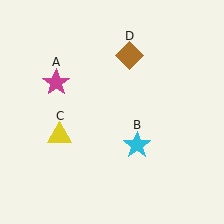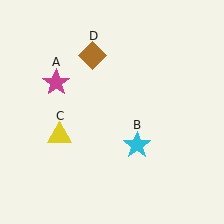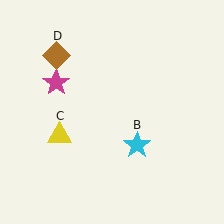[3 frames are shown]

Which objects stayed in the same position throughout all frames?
Magenta star (object A) and cyan star (object B) and yellow triangle (object C) remained stationary.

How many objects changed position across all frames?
1 object changed position: brown diamond (object D).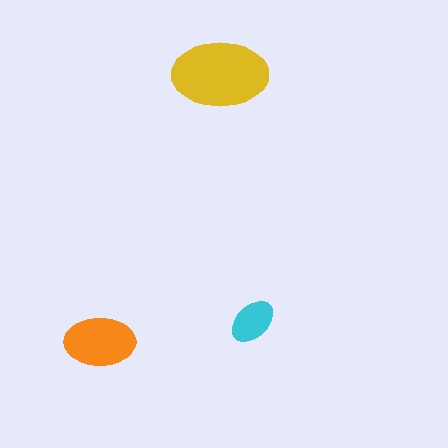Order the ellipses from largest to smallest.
the yellow one, the orange one, the cyan one.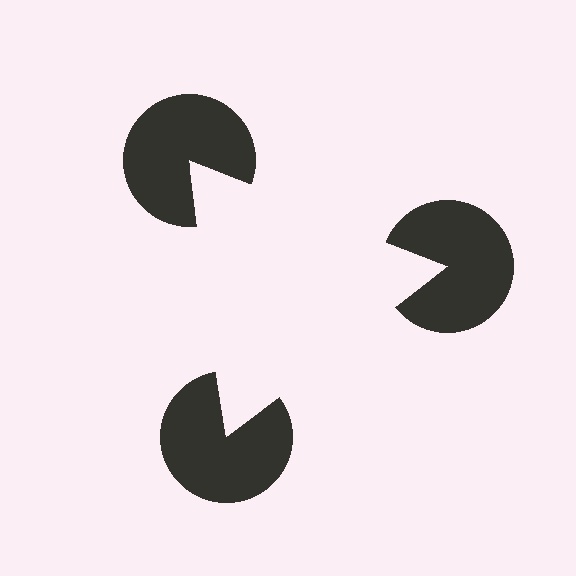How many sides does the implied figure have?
3 sides.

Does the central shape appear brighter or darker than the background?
It typically appears slightly brighter than the background, even though no actual brightness change is drawn.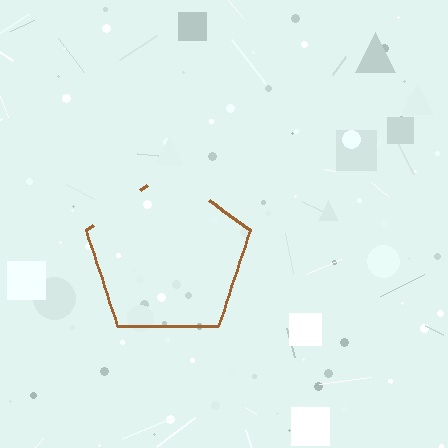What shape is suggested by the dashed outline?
The dashed outline suggests a pentagon.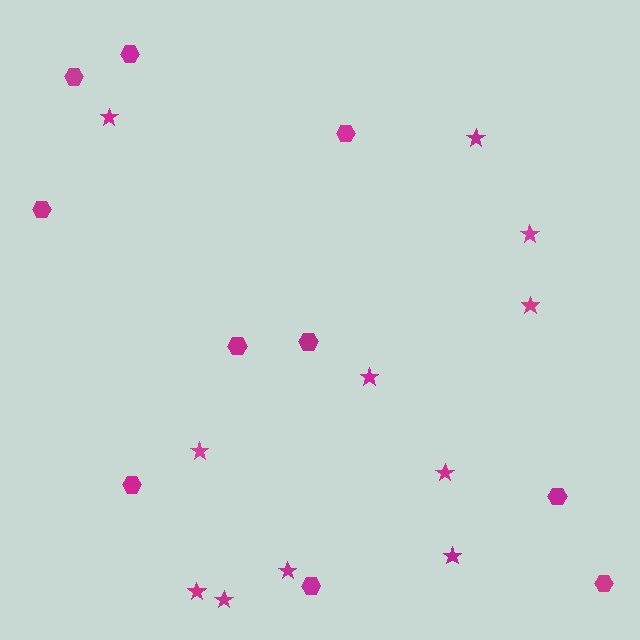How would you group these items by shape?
There are 2 groups: one group of hexagons (10) and one group of stars (11).